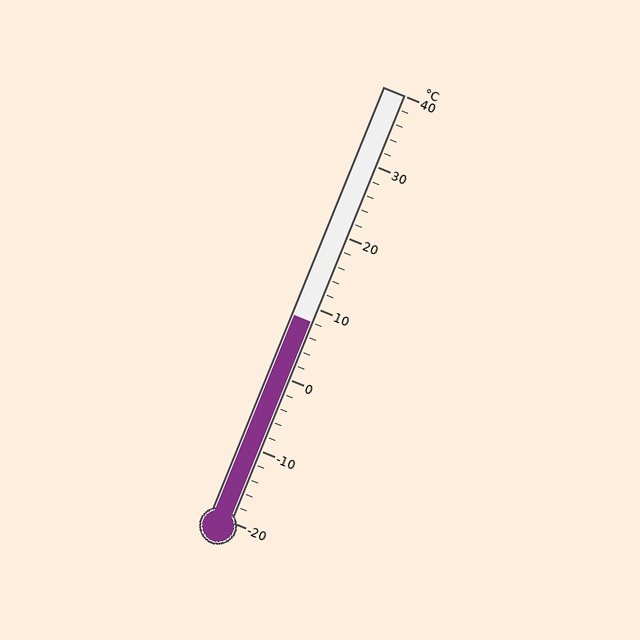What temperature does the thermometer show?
The thermometer shows approximately 8°C.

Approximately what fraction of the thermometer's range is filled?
The thermometer is filled to approximately 45% of its range.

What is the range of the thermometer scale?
The thermometer scale ranges from -20°C to 40°C.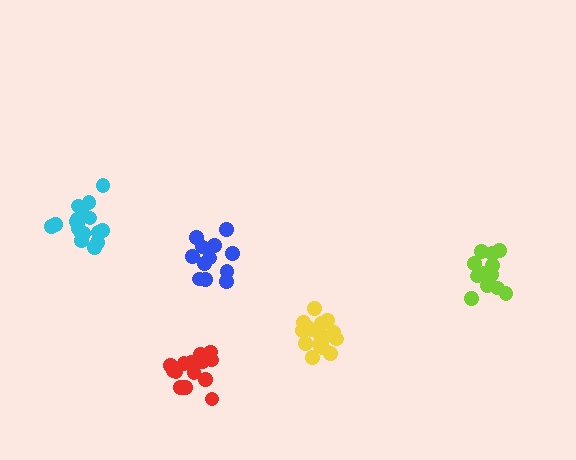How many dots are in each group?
Group 1: 17 dots, Group 2: 13 dots, Group 3: 18 dots, Group 4: 12 dots, Group 5: 15 dots (75 total).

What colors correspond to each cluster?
The clusters are colored: yellow, lime, cyan, blue, red.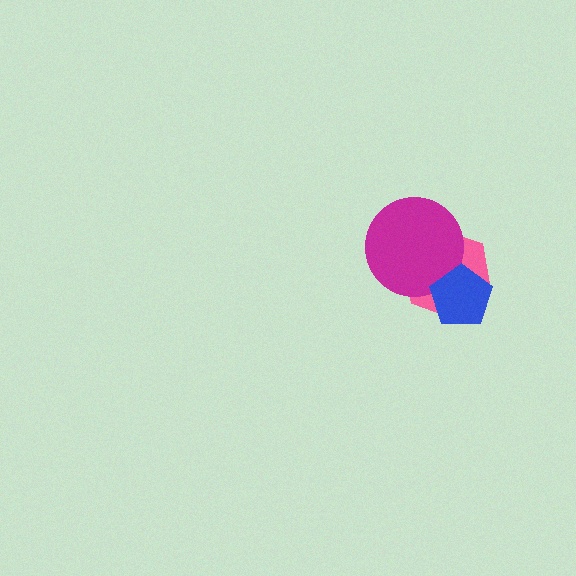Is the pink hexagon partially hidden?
Yes, it is partially covered by another shape.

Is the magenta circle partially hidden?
Yes, it is partially covered by another shape.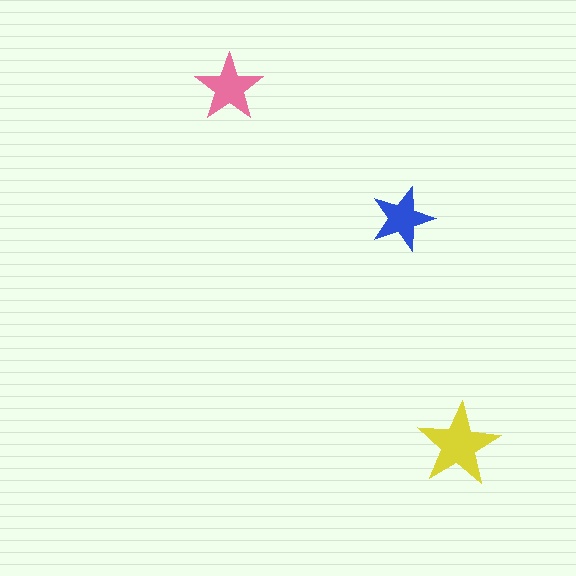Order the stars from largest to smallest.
the yellow one, the pink one, the blue one.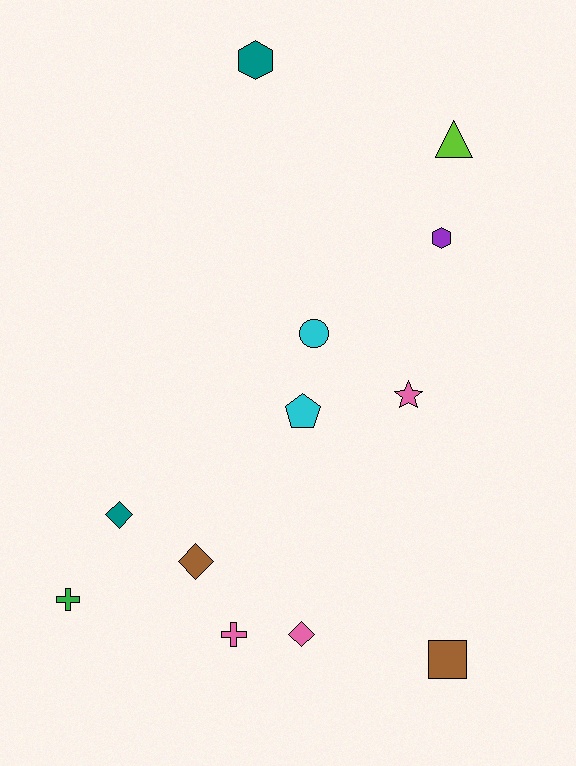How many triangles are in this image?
There is 1 triangle.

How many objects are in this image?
There are 12 objects.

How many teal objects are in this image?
There are 2 teal objects.